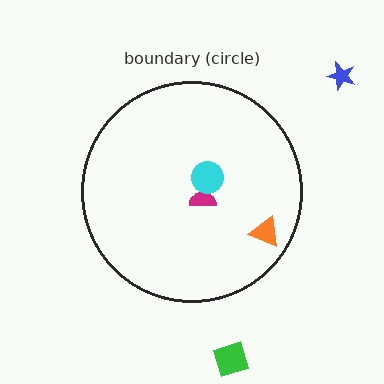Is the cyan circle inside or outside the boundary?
Inside.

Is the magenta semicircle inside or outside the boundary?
Inside.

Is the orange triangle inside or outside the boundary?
Inside.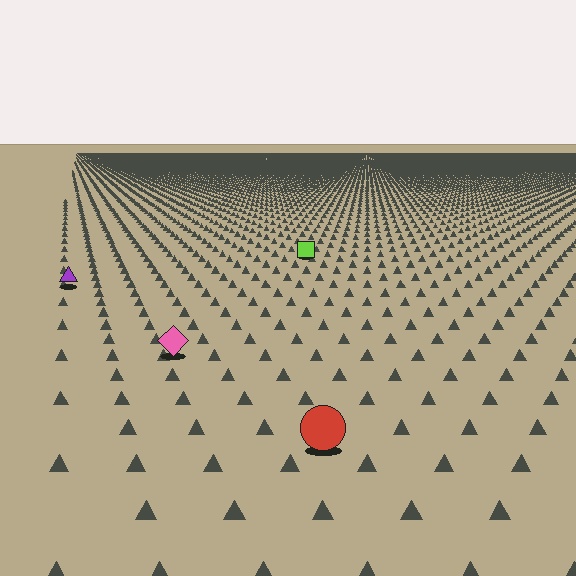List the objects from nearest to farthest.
From nearest to farthest: the red circle, the pink diamond, the purple triangle, the lime square.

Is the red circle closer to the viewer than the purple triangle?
Yes. The red circle is closer — you can tell from the texture gradient: the ground texture is coarser near it.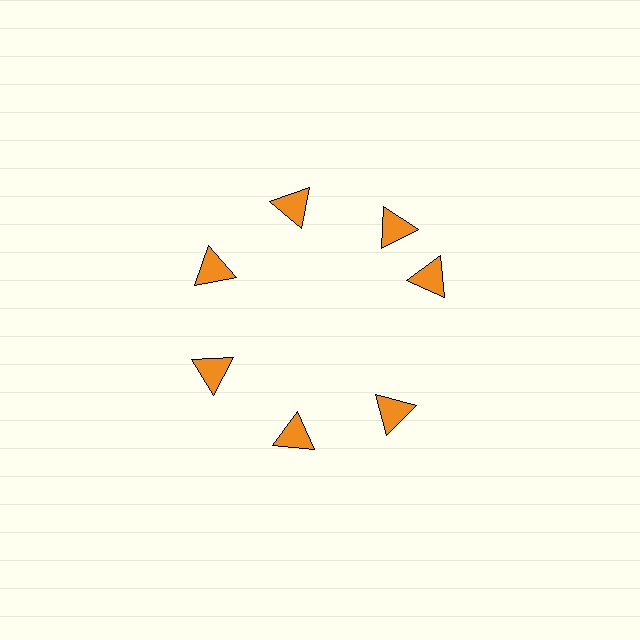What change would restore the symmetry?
The symmetry would be restored by rotating it back into even spacing with its neighbors so that all 7 triangles sit at equal angles and equal distance from the center.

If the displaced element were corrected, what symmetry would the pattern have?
It would have 7-fold rotational symmetry — the pattern would map onto itself every 51 degrees.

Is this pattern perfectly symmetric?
No. The 7 orange triangles are arranged in a ring, but one element near the 3 o'clock position is rotated out of alignment along the ring, breaking the 7-fold rotational symmetry.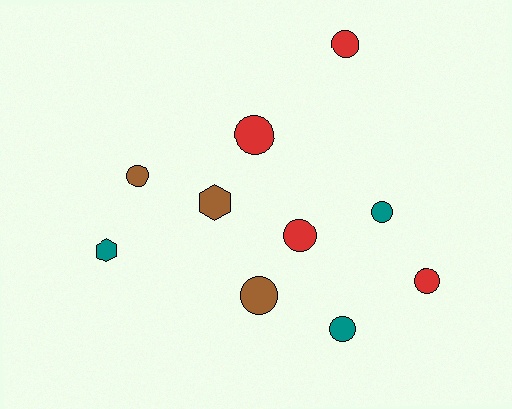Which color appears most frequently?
Red, with 4 objects.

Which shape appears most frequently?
Circle, with 8 objects.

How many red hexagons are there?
There are no red hexagons.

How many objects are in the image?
There are 10 objects.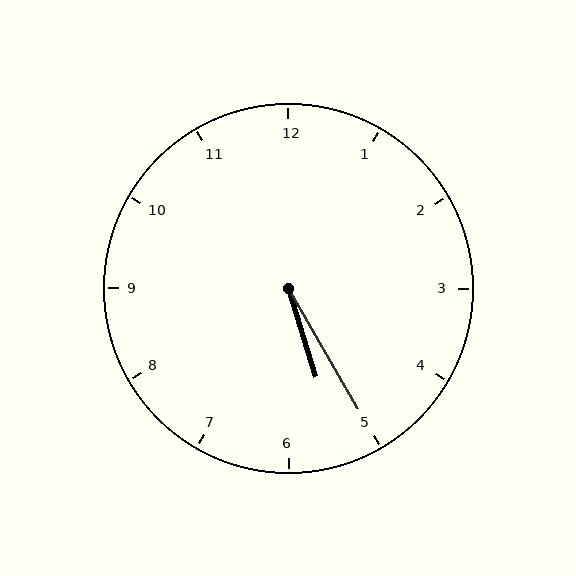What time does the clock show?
5:25.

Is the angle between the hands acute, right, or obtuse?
It is acute.